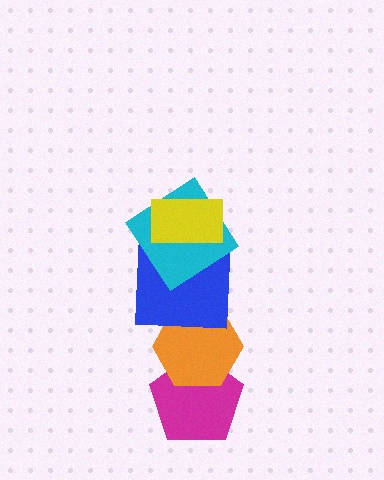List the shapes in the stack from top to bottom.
From top to bottom: the yellow rectangle, the cyan diamond, the blue square, the orange hexagon, the magenta pentagon.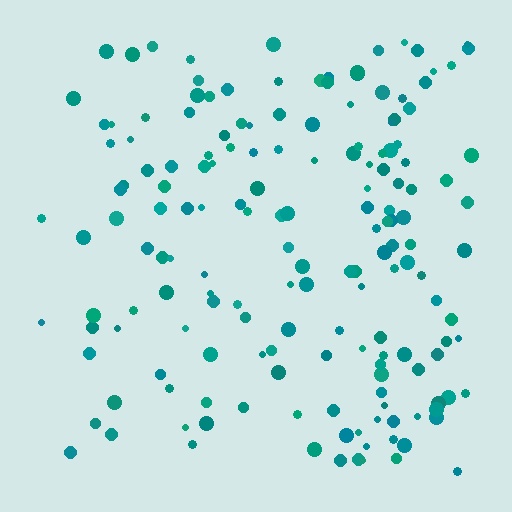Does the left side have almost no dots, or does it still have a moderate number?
Still a moderate number, just noticeably fewer than the right.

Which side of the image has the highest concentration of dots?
The right.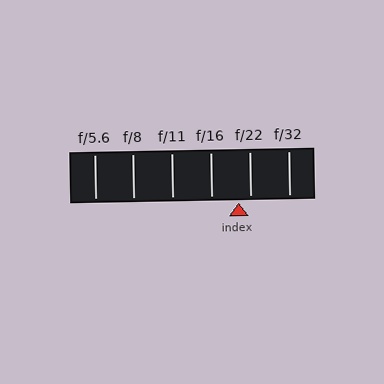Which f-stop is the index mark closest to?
The index mark is closest to f/22.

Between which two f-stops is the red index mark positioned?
The index mark is between f/16 and f/22.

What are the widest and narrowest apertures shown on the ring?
The widest aperture shown is f/5.6 and the narrowest is f/32.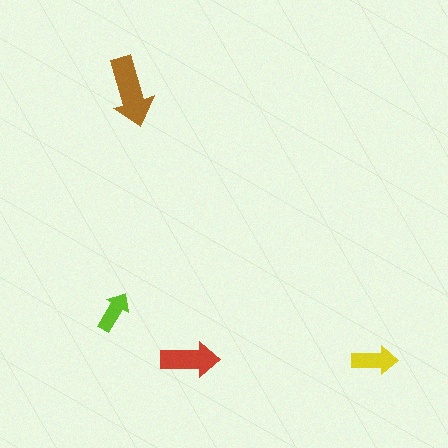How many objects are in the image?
There are 4 objects in the image.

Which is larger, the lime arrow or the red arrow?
The red one.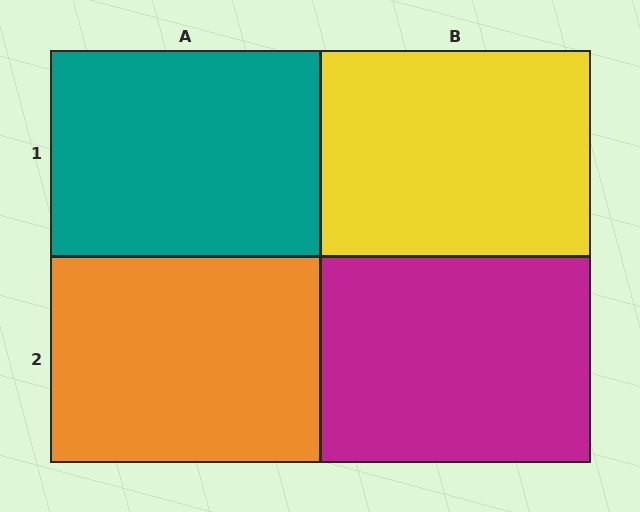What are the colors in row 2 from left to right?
Orange, magenta.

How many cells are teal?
1 cell is teal.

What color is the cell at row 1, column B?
Yellow.